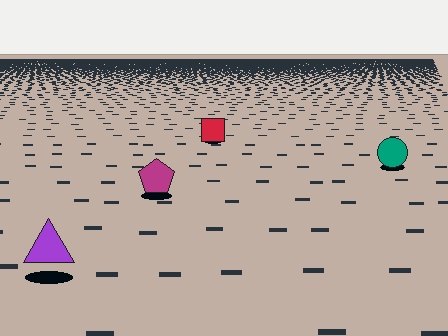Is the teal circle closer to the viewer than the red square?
Yes. The teal circle is closer — you can tell from the texture gradient: the ground texture is coarser near it.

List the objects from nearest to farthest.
From nearest to farthest: the purple triangle, the magenta pentagon, the teal circle, the red square.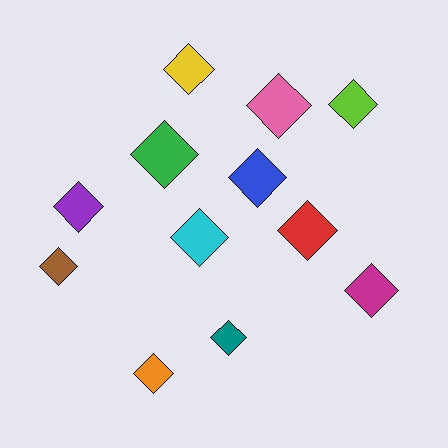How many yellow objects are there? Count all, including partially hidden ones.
There is 1 yellow object.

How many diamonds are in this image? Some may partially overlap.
There are 12 diamonds.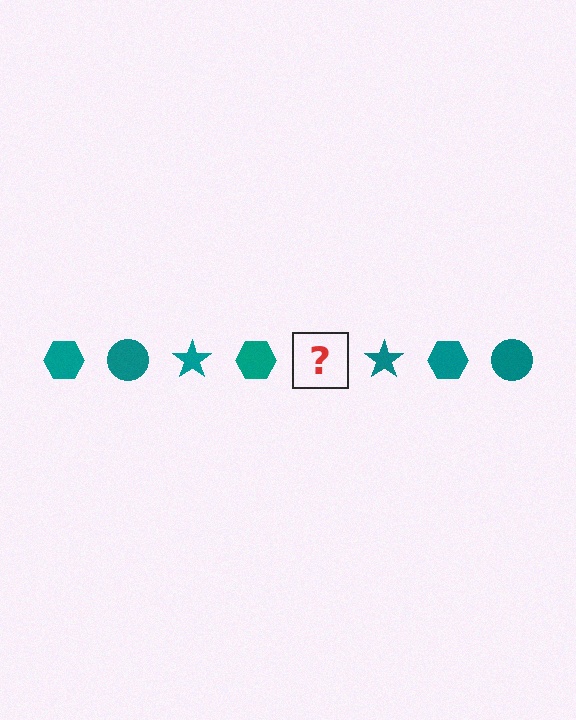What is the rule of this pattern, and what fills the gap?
The rule is that the pattern cycles through hexagon, circle, star shapes in teal. The gap should be filled with a teal circle.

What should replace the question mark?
The question mark should be replaced with a teal circle.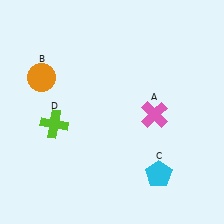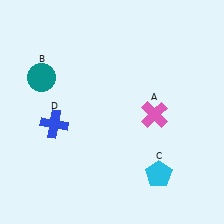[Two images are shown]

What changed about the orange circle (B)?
In Image 1, B is orange. In Image 2, it changed to teal.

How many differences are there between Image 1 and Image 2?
There are 2 differences between the two images.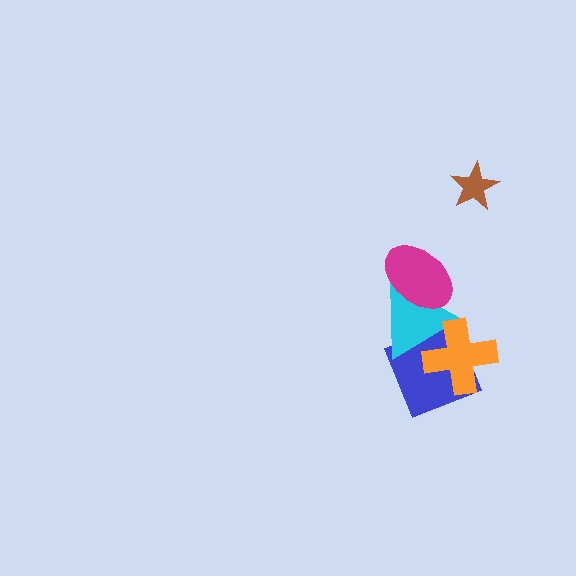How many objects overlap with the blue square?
2 objects overlap with the blue square.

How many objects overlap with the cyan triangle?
3 objects overlap with the cyan triangle.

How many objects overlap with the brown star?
0 objects overlap with the brown star.